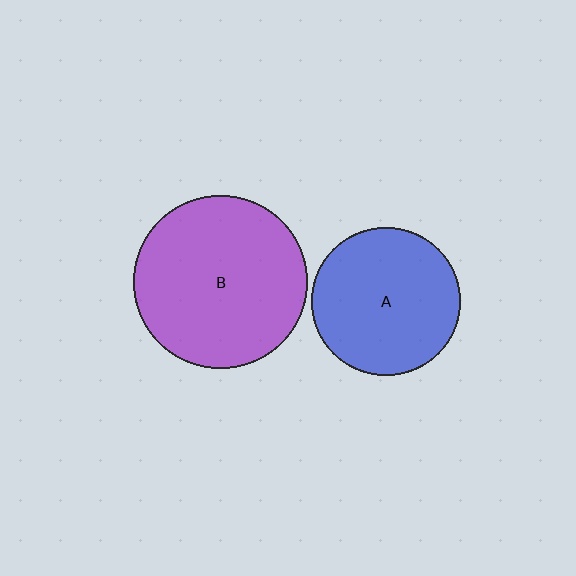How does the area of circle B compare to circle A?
Approximately 1.4 times.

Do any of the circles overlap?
No, none of the circles overlap.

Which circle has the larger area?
Circle B (purple).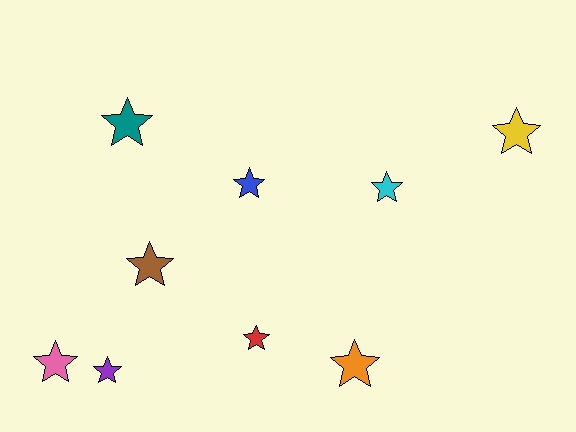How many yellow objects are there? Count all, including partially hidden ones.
There is 1 yellow object.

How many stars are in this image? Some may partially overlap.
There are 9 stars.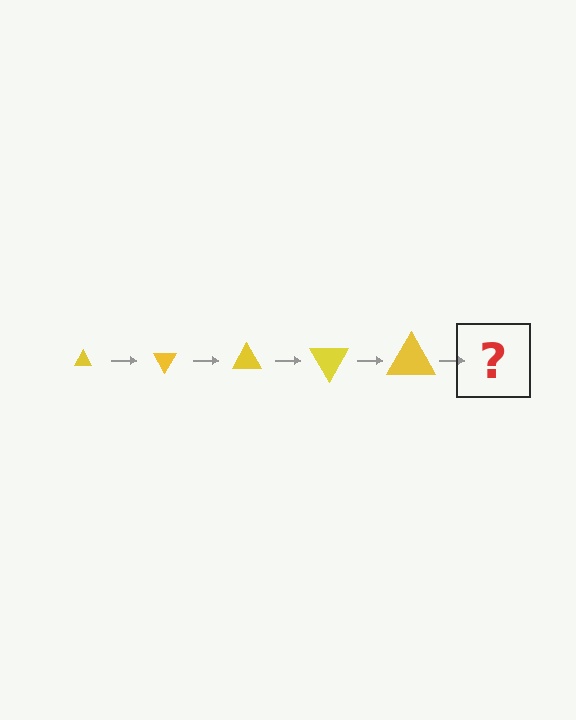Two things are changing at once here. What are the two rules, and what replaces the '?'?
The two rules are that the triangle grows larger each step and it rotates 60 degrees each step. The '?' should be a triangle, larger than the previous one and rotated 300 degrees from the start.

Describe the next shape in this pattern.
It should be a triangle, larger than the previous one and rotated 300 degrees from the start.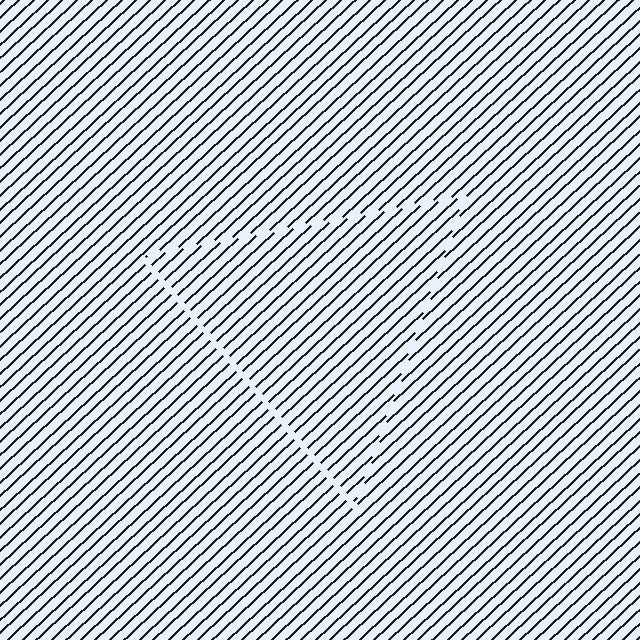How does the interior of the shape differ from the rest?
The interior of the shape contains the same grating, shifted by half a period — the contour is defined by the phase discontinuity where line-ends from the inner and outer gratings abut.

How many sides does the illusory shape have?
3 sides — the line-ends trace a triangle.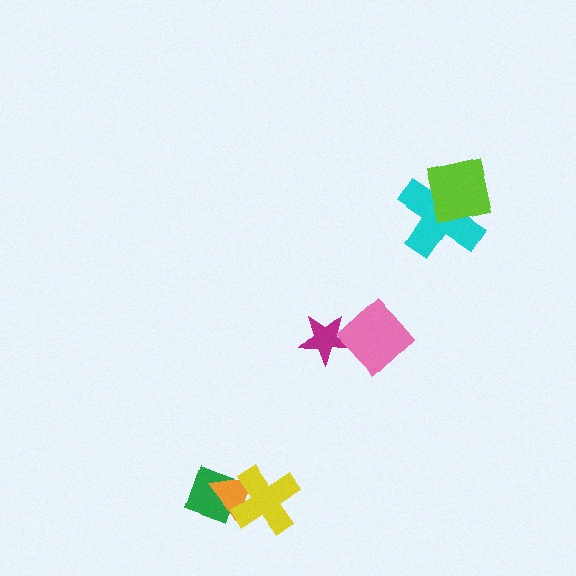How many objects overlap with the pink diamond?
1 object overlaps with the pink diamond.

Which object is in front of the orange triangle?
The yellow cross is in front of the orange triangle.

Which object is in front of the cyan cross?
The lime square is in front of the cyan cross.